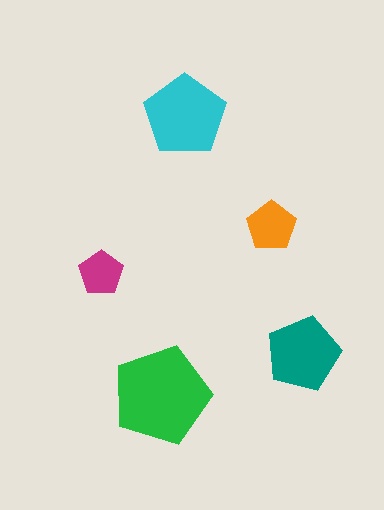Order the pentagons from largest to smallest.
the green one, the cyan one, the teal one, the orange one, the magenta one.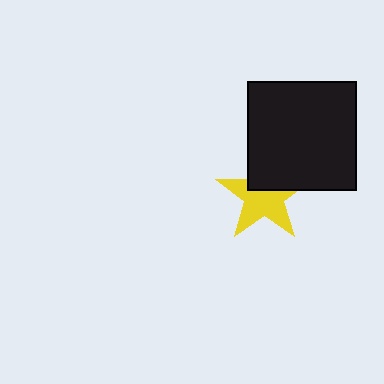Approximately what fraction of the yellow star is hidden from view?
Roughly 37% of the yellow star is hidden behind the black square.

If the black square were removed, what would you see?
You would see the complete yellow star.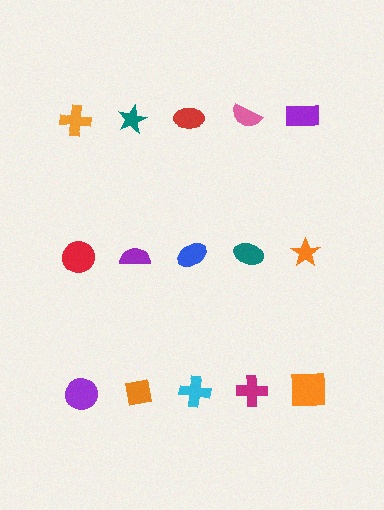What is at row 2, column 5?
An orange star.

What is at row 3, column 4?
A magenta cross.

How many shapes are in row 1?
5 shapes.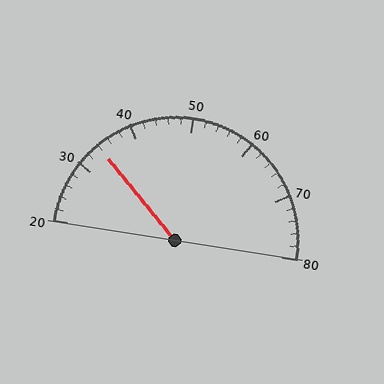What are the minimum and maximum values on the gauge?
The gauge ranges from 20 to 80.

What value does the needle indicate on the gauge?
The needle indicates approximately 34.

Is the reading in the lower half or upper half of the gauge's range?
The reading is in the lower half of the range (20 to 80).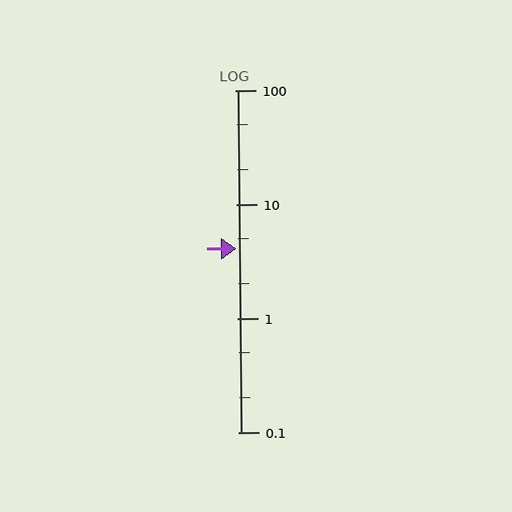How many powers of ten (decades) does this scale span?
The scale spans 3 decades, from 0.1 to 100.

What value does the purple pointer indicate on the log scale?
The pointer indicates approximately 4.1.